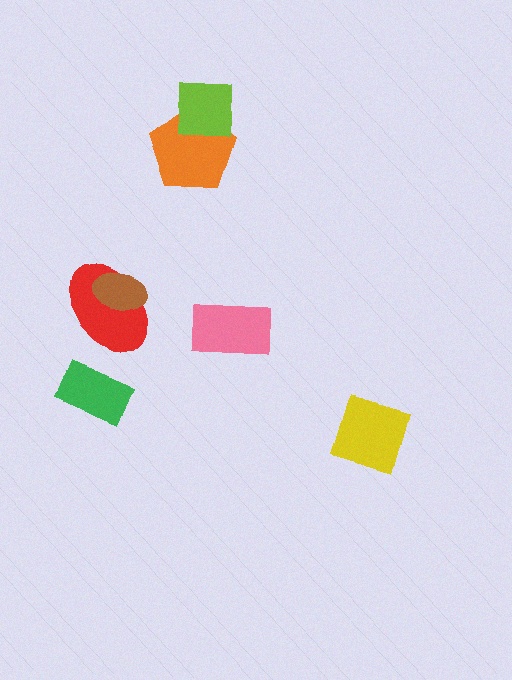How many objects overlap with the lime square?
1 object overlaps with the lime square.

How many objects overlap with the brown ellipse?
1 object overlaps with the brown ellipse.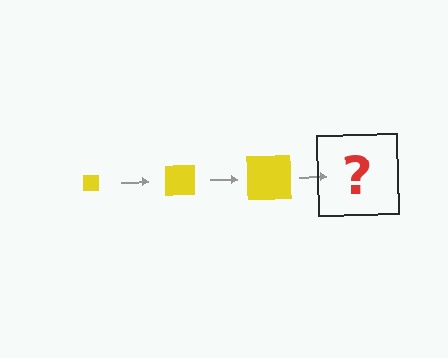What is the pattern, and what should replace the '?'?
The pattern is that the square gets progressively larger each step. The '?' should be a yellow square, larger than the previous one.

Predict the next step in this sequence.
The next step is a yellow square, larger than the previous one.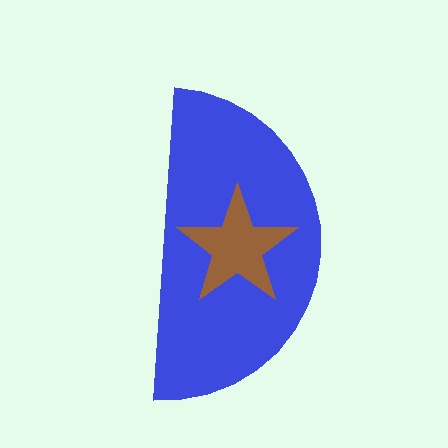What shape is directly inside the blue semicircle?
The brown star.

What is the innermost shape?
The brown star.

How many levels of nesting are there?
2.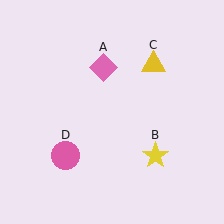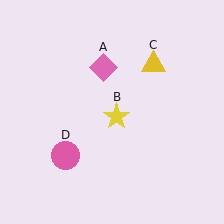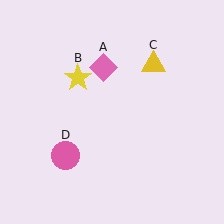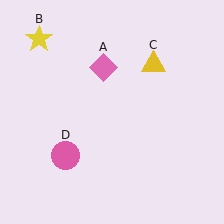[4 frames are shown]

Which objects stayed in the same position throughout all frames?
Pink diamond (object A) and yellow triangle (object C) and pink circle (object D) remained stationary.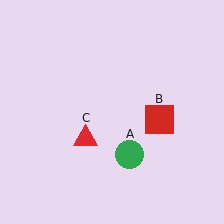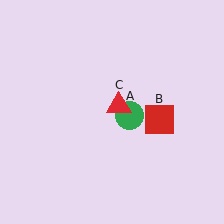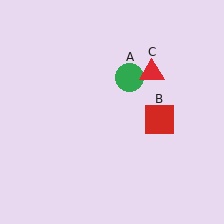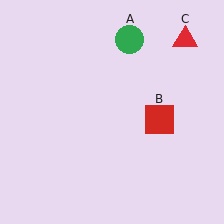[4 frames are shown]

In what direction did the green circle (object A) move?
The green circle (object A) moved up.